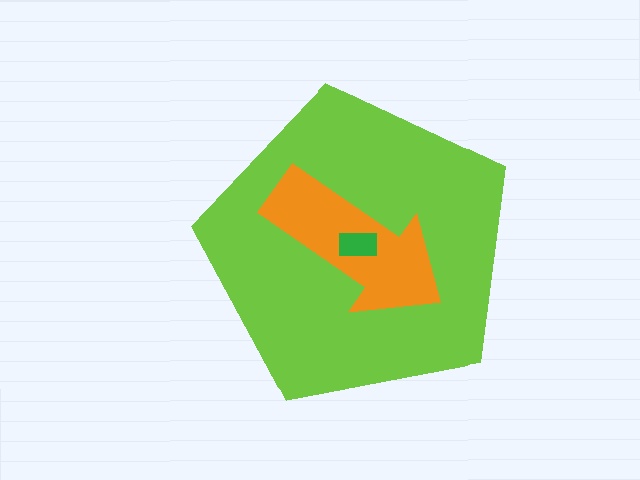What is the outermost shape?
The lime pentagon.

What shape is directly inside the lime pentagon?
The orange arrow.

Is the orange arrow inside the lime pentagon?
Yes.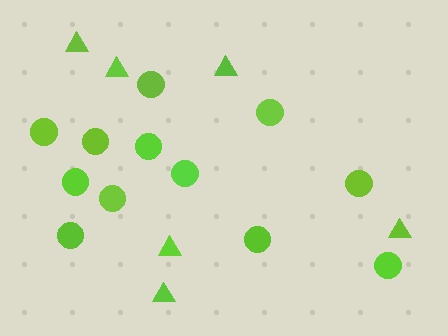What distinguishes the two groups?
There are 2 groups: one group of triangles (6) and one group of circles (12).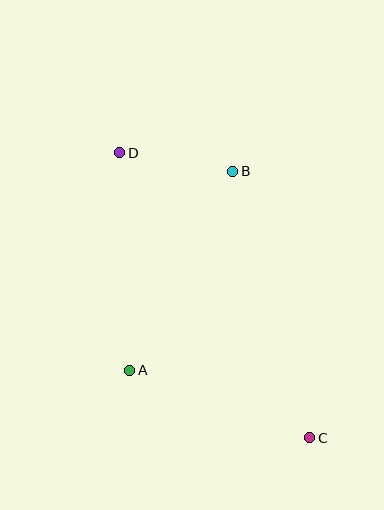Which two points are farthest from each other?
Points C and D are farthest from each other.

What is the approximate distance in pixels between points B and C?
The distance between B and C is approximately 277 pixels.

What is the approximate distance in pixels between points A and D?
The distance between A and D is approximately 218 pixels.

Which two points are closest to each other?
Points B and D are closest to each other.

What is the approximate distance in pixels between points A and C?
The distance between A and C is approximately 192 pixels.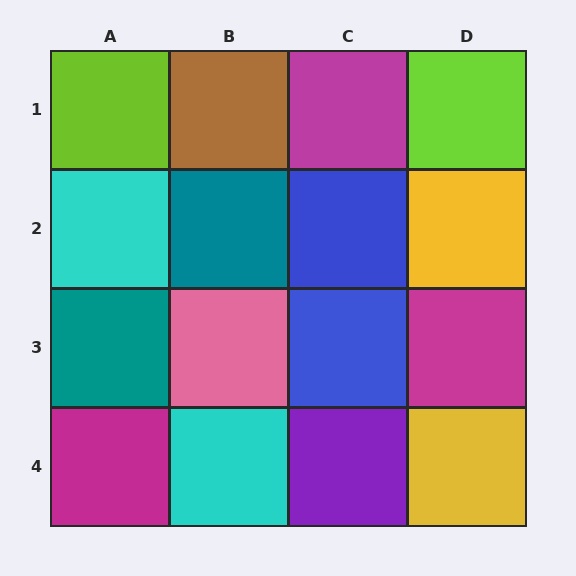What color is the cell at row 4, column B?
Cyan.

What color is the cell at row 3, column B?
Pink.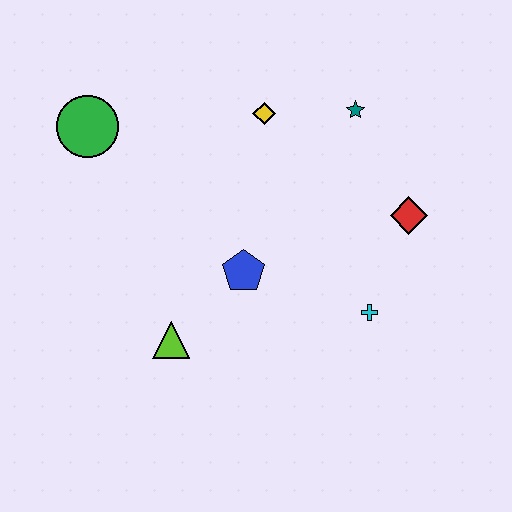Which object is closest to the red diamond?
The cyan cross is closest to the red diamond.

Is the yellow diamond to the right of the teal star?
No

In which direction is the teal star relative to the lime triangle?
The teal star is above the lime triangle.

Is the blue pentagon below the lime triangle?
No